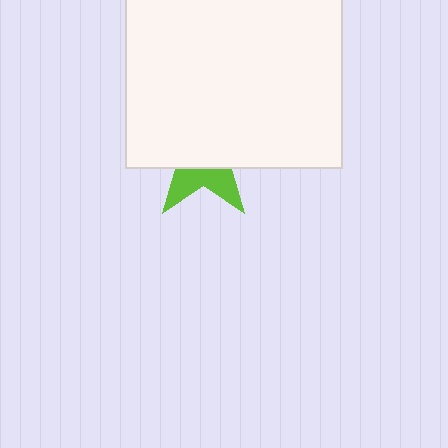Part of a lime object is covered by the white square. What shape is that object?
It is a star.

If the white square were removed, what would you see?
You would see the complete lime star.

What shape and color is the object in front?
The object in front is a white square.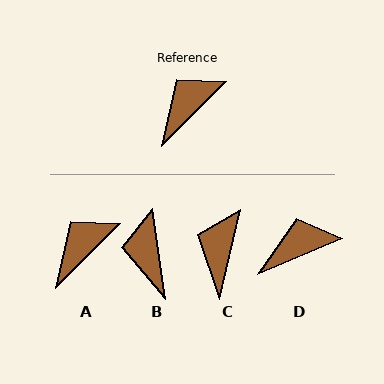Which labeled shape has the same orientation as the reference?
A.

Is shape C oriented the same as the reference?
No, it is off by about 32 degrees.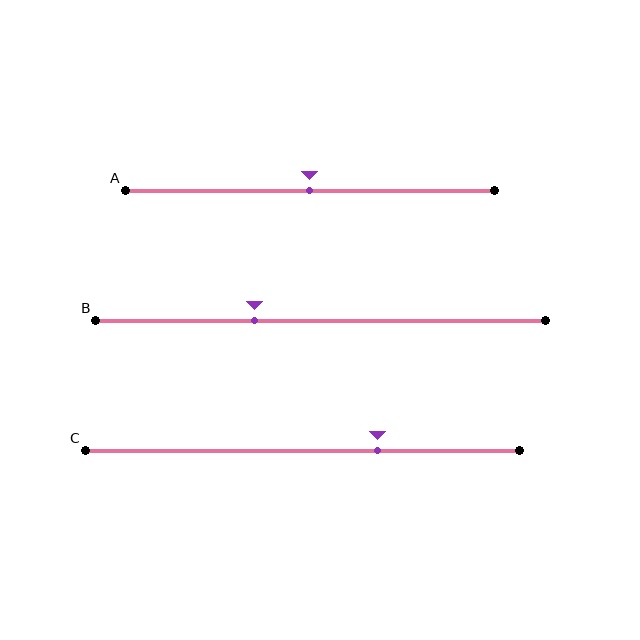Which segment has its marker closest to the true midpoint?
Segment A has its marker closest to the true midpoint.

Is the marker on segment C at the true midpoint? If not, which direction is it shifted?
No, the marker on segment C is shifted to the right by about 17% of the segment length.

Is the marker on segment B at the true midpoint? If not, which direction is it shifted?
No, the marker on segment B is shifted to the left by about 15% of the segment length.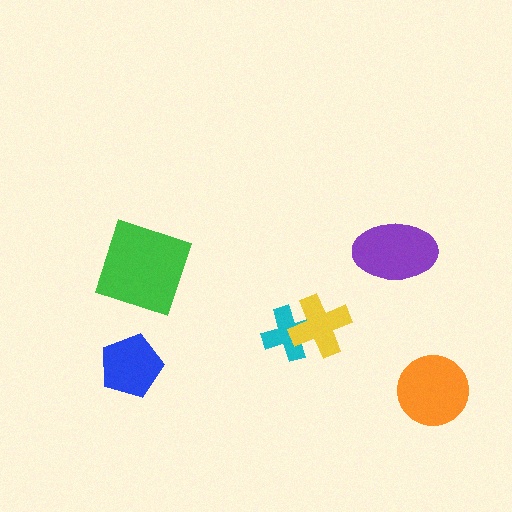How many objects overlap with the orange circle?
0 objects overlap with the orange circle.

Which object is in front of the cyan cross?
The yellow cross is in front of the cyan cross.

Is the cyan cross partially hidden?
Yes, it is partially covered by another shape.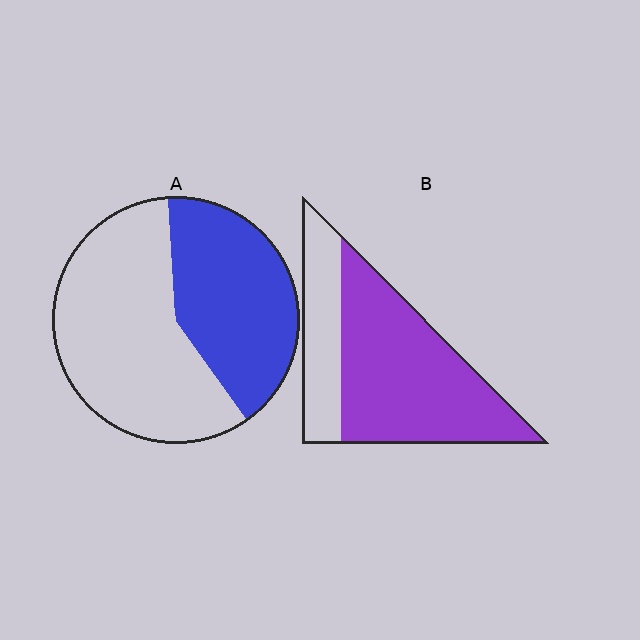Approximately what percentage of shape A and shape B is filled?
A is approximately 40% and B is approximately 70%.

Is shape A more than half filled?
No.